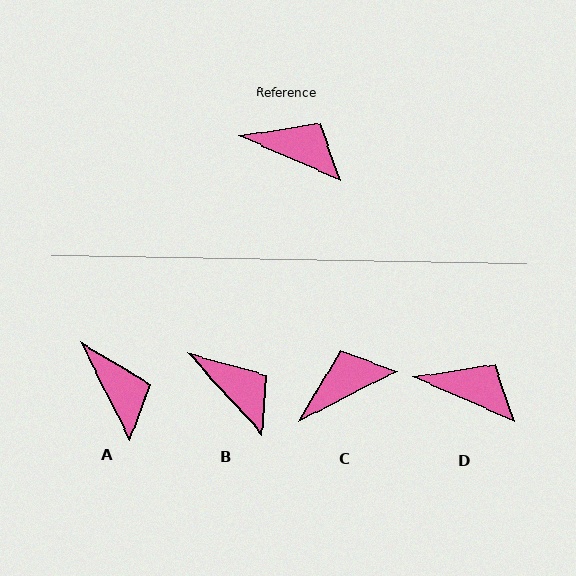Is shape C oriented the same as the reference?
No, it is off by about 51 degrees.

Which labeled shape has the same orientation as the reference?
D.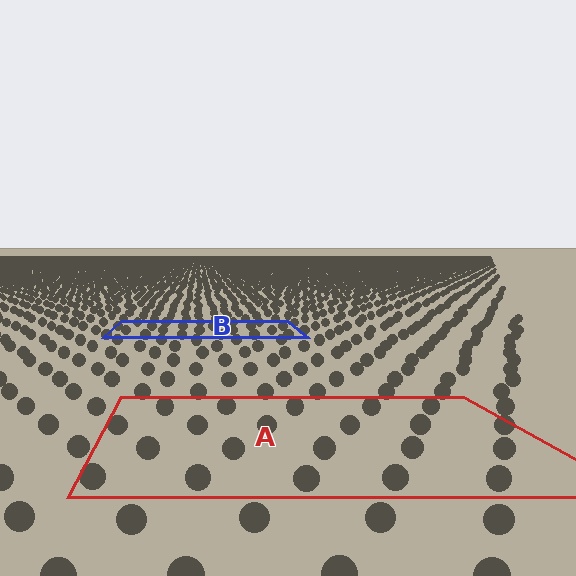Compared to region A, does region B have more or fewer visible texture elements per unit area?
Region B has more texture elements per unit area — they are packed more densely because it is farther away.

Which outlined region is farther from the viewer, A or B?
Region B is farther from the viewer — the texture elements inside it appear smaller and more densely packed.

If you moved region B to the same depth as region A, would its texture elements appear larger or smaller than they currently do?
They would appear larger. At a closer depth, the same texture elements are projected at a bigger on-screen size.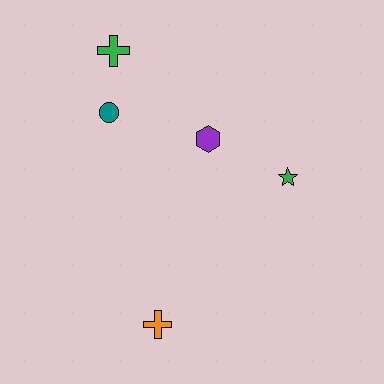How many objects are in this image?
There are 5 objects.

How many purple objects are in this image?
There is 1 purple object.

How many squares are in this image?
There are no squares.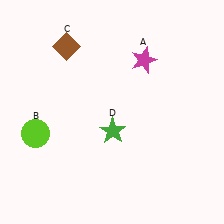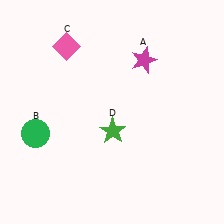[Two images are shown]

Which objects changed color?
B changed from lime to green. C changed from brown to pink.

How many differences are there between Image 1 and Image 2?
There are 2 differences between the two images.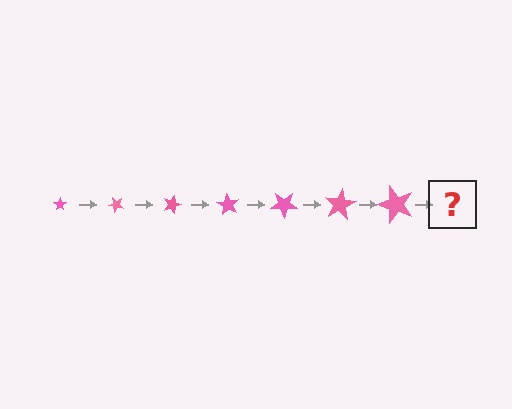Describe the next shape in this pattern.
It should be a star, larger than the previous one and rotated 315 degrees from the start.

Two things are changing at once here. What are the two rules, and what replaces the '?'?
The two rules are that the star grows larger each step and it rotates 45 degrees each step. The '?' should be a star, larger than the previous one and rotated 315 degrees from the start.